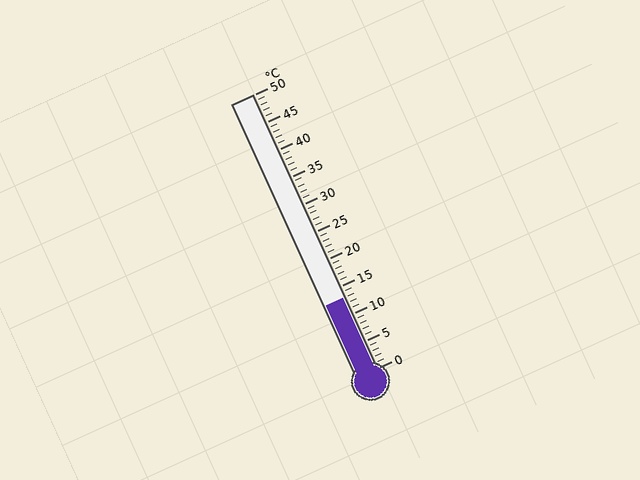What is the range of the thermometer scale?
The thermometer scale ranges from 0°C to 50°C.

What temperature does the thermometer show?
The thermometer shows approximately 13°C.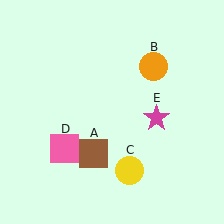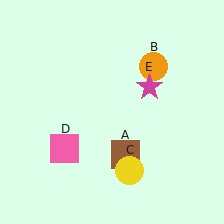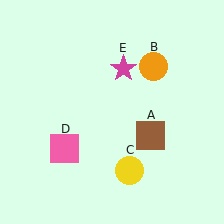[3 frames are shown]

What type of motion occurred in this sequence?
The brown square (object A), magenta star (object E) rotated counterclockwise around the center of the scene.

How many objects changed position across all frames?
2 objects changed position: brown square (object A), magenta star (object E).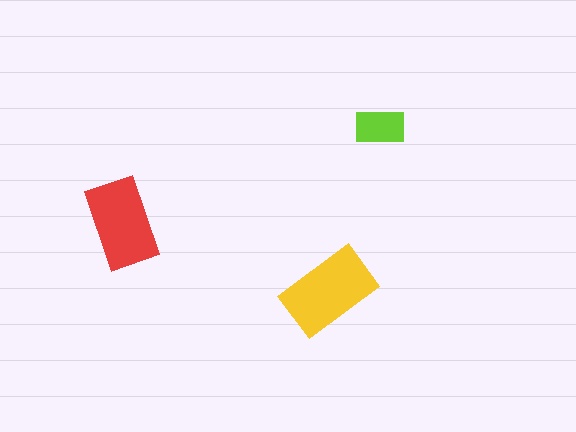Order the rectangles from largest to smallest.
the yellow one, the red one, the lime one.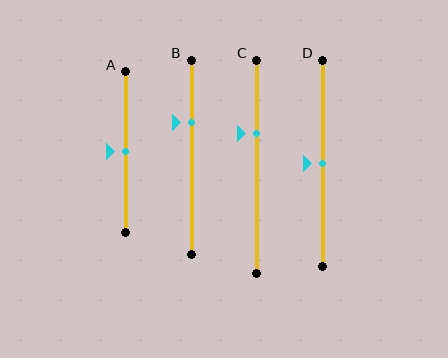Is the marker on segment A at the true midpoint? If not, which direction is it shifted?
Yes, the marker on segment A is at the true midpoint.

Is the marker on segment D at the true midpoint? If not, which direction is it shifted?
Yes, the marker on segment D is at the true midpoint.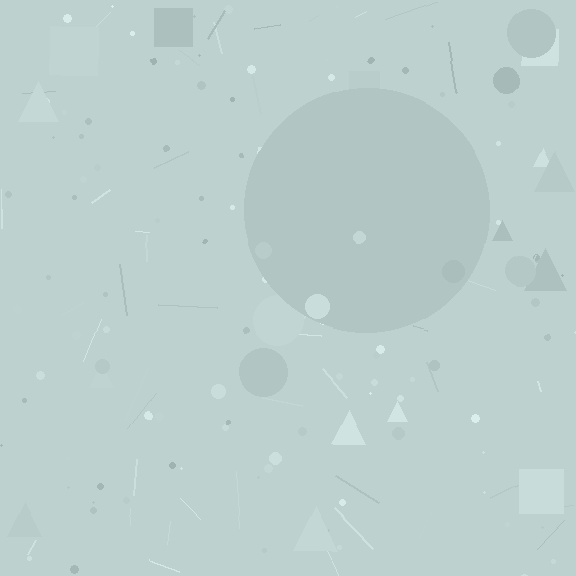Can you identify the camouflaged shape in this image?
The camouflaged shape is a circle.